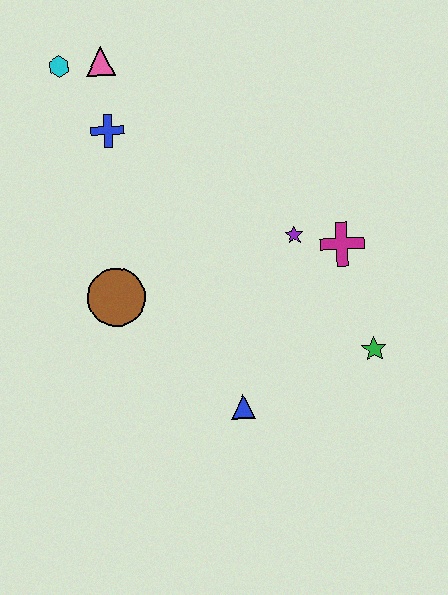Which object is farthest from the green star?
The cyan hexagon is farthest from the green star.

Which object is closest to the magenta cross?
The purple star is closest to the magenta cross.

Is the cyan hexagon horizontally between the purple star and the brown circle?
No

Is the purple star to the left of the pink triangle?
No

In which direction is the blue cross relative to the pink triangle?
The blue cross is below the pink triangle.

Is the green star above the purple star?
No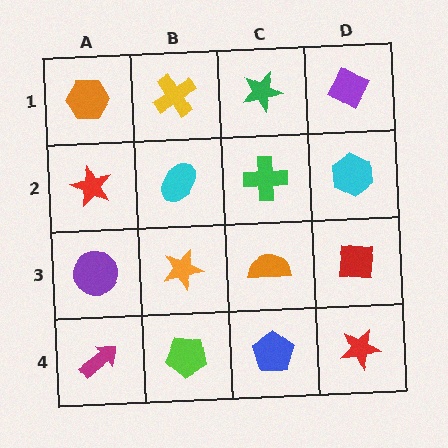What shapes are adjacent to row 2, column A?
An orange hexagon (row 1, column A), a purple circle (row 3, column A), a cyan ellipse (row 2, column B).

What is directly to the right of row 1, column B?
A green star.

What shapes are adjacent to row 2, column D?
A purple diamond (row 1, column D), a red square (row 3, column D), a green cross (row 2, column C).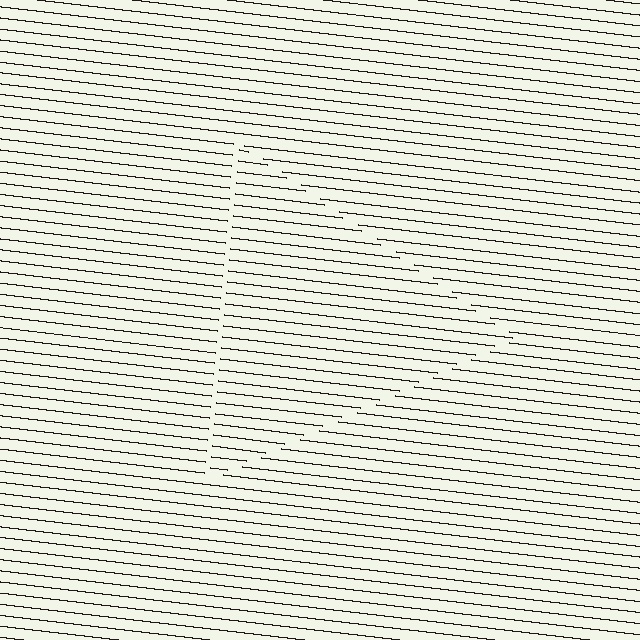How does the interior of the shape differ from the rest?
The interior of the shape contains the same grating, shifted by half a period — the contour is defined by the phase discontinuity where line-ends from the inner and outer gratings abut.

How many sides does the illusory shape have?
3 sides — the line-ends trace a triangle.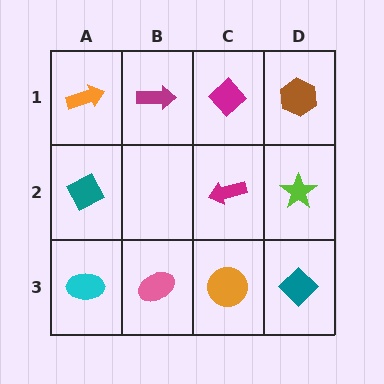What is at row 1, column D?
A brown hexagon.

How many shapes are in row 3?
4 shapes.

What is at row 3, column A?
A cyan ellipse.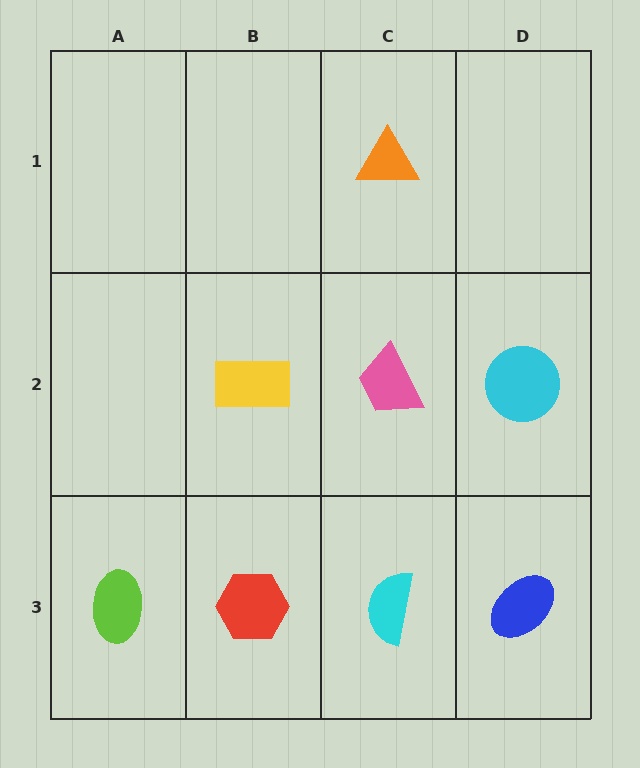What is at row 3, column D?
A blue ellipse.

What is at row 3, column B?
A red hexagon.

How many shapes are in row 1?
1 shape.